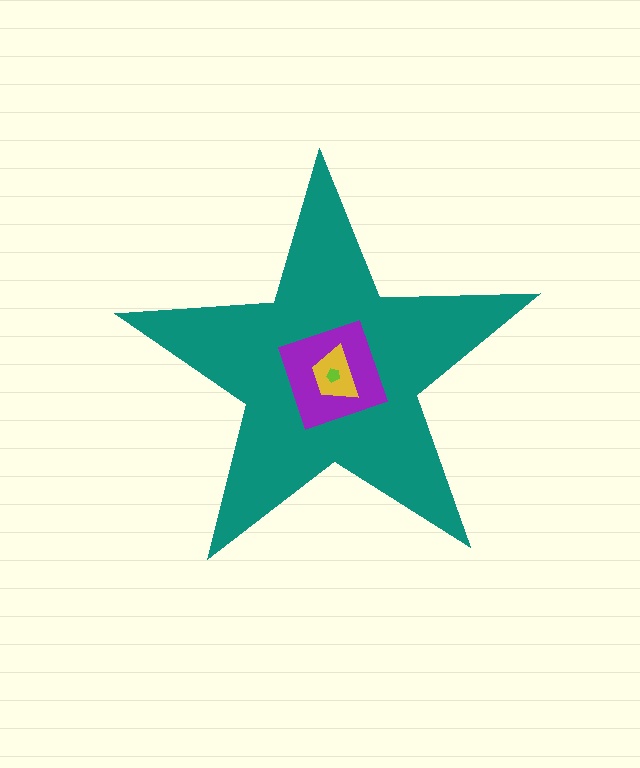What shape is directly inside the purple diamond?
The yellow trapezoid.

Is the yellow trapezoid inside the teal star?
Yes.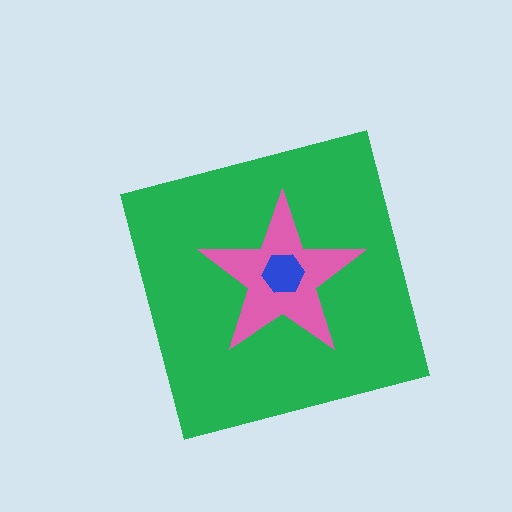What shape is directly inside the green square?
The pink star.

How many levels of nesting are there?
3.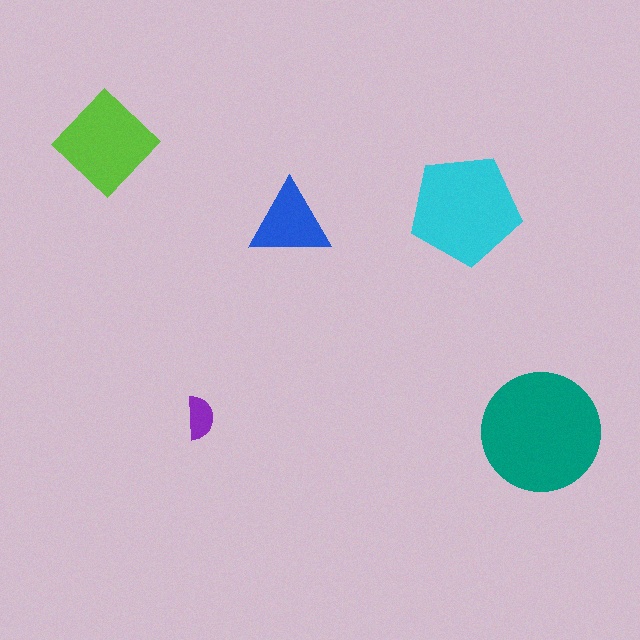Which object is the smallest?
The purple semicircle.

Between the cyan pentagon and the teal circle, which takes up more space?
The teal circle.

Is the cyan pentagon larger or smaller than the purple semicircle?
Larger.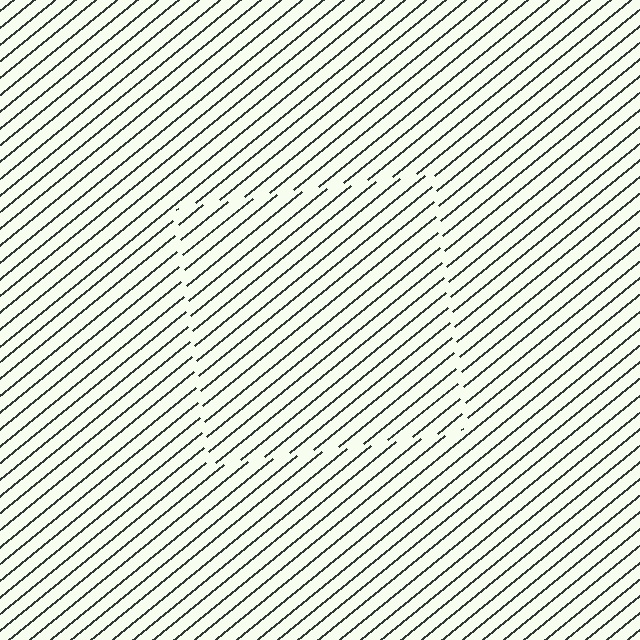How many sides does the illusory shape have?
4 sides — the line-ends trace a square.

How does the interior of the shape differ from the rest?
The interior of the shape contains the same grating, shifted by half a period — the contour is defined by the phase discontinuity where line-ends from the inner and outer gratings abut.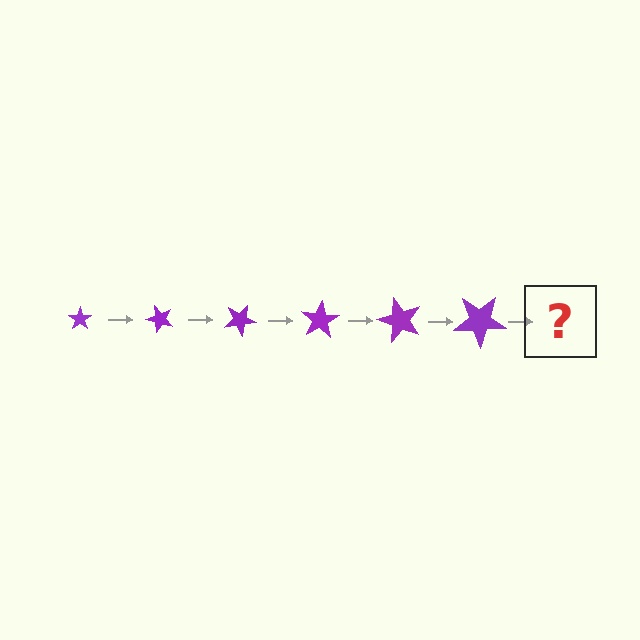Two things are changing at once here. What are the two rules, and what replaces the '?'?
The two rules are that the star grows larger each step and it rotates 50 degrees each step. The '?' should be a star, larger than the previous one and rotated 300 degrees from the start.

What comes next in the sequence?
The next element should be a star, larger than the previous one and rotated 300 degrees from the start.